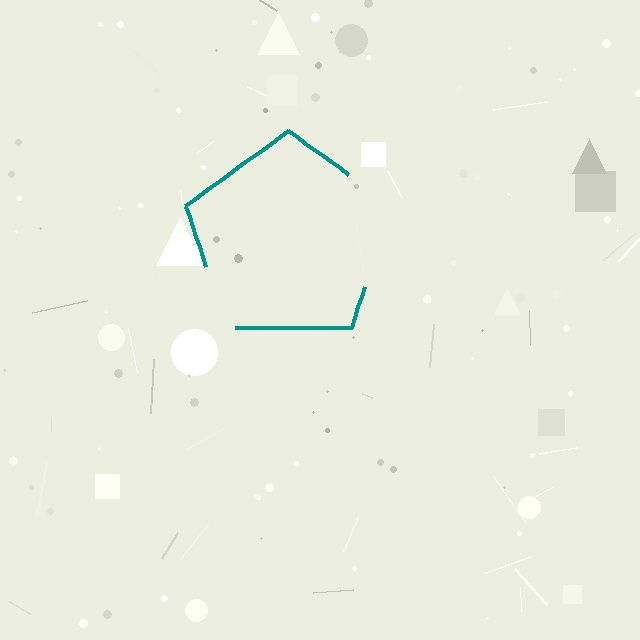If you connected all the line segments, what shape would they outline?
They would outline a pentagon.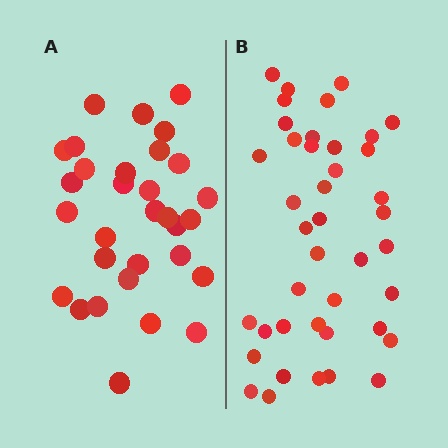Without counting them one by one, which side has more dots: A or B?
Region B (the right region) has more dots.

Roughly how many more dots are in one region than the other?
Region B has roughly 10 or so more dots than region A.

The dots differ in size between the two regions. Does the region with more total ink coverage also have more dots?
No. Region A has more total ink coverage because its dots are larger, but region B actually contains more individual dots. Total area can be misleading — the number of items is what matters here.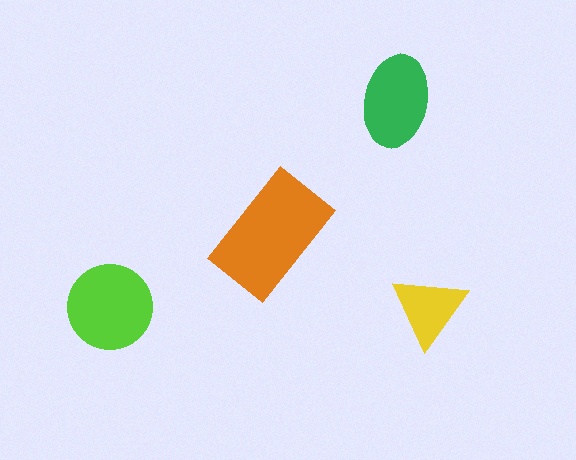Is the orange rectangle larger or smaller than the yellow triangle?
Larger.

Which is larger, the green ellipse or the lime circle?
The lime circle.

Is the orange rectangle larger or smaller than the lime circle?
Larger.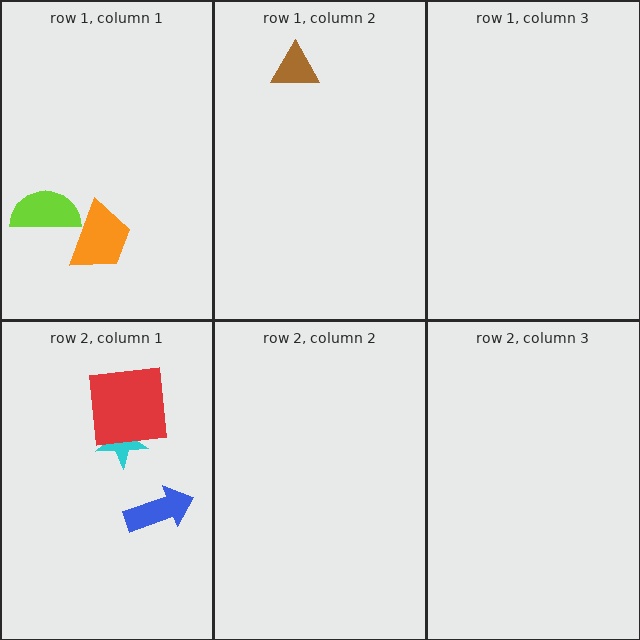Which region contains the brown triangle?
The row 1, column 2 region.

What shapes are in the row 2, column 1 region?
The blue arrow, the cyan star, the red square.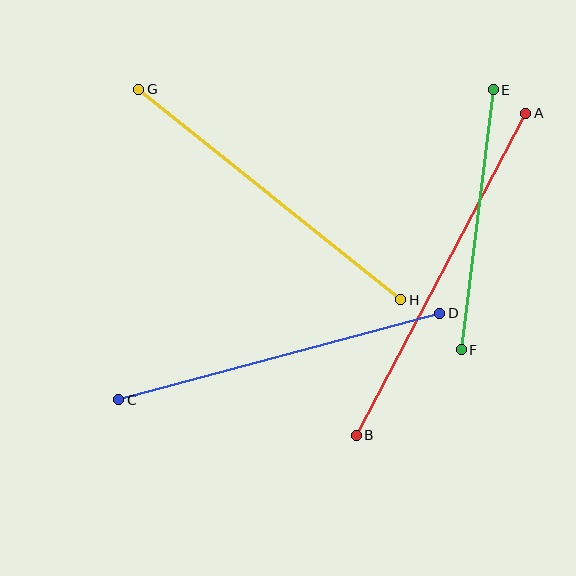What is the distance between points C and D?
The distance is approximately 333 pixels.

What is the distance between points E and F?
The distance is approximately 262 pixels.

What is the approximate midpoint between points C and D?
The midpoint is at approximately (279, 356) pixels.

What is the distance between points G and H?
The distance is approximately 336 pixels.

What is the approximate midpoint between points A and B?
The midpoint is at approximately (441, 274) pixels.